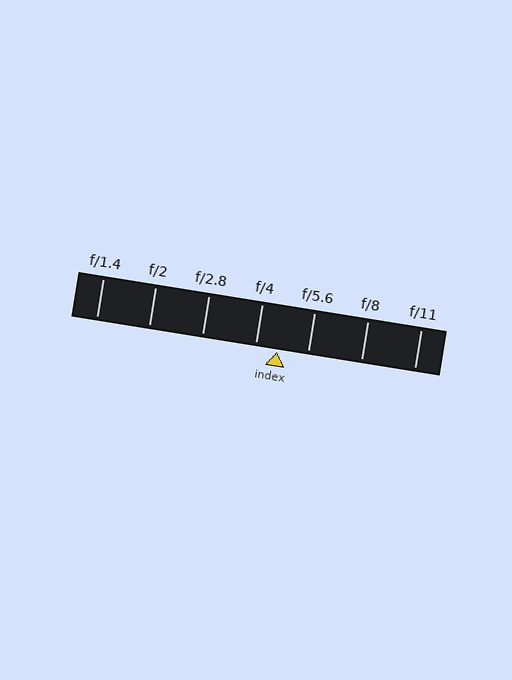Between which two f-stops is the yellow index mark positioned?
The index mark is between f/4 and f/5.6.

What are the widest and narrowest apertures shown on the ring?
The widest aperture shown is f/1.4 and the narrowest is f/11.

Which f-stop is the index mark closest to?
The index mark is closest to f/4.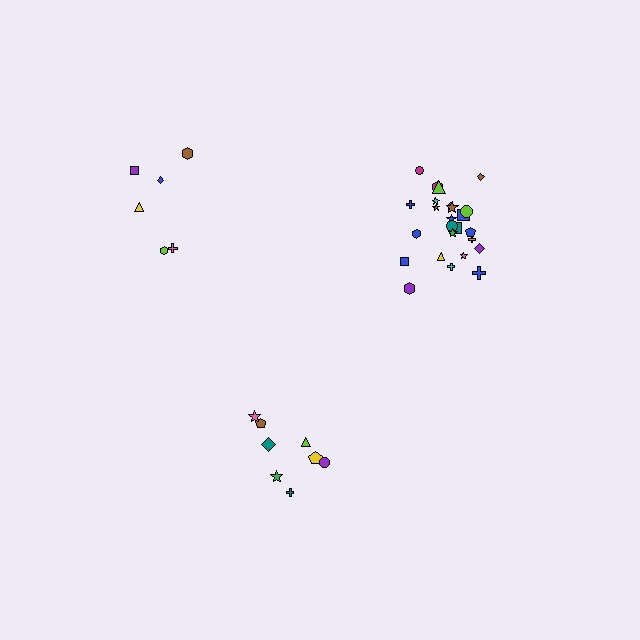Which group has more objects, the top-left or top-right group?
The top-right group.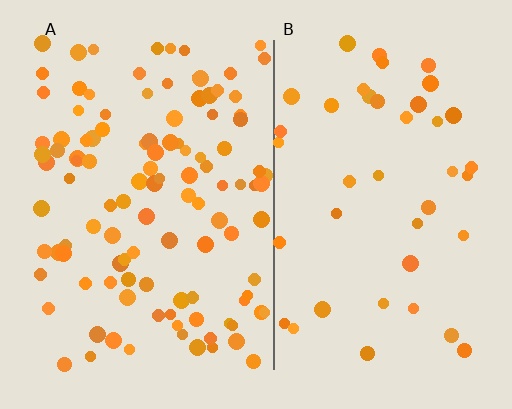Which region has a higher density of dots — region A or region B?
A (the left).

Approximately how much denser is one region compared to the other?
Approximately 2.7× — region A over region B.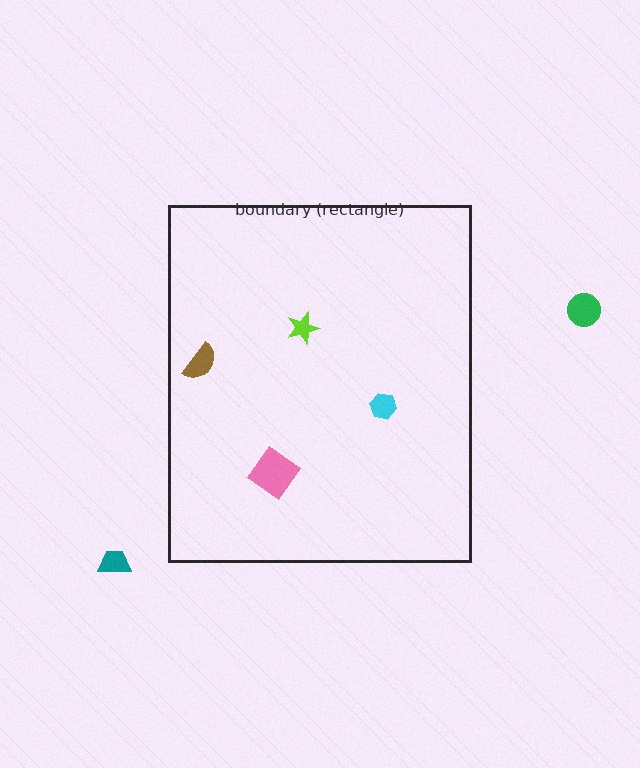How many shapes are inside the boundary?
4 inside, 2 outside.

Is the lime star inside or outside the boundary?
Inside.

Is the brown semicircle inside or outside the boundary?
Inside.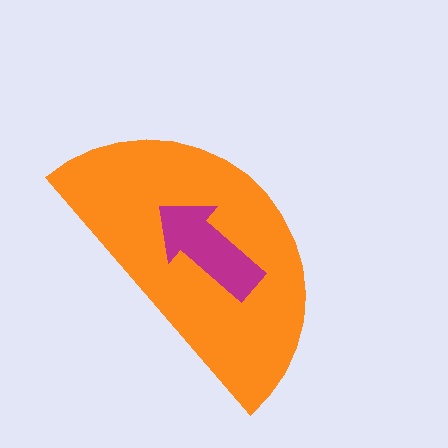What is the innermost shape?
The magenta arrow.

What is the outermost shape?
The orange semicircle.